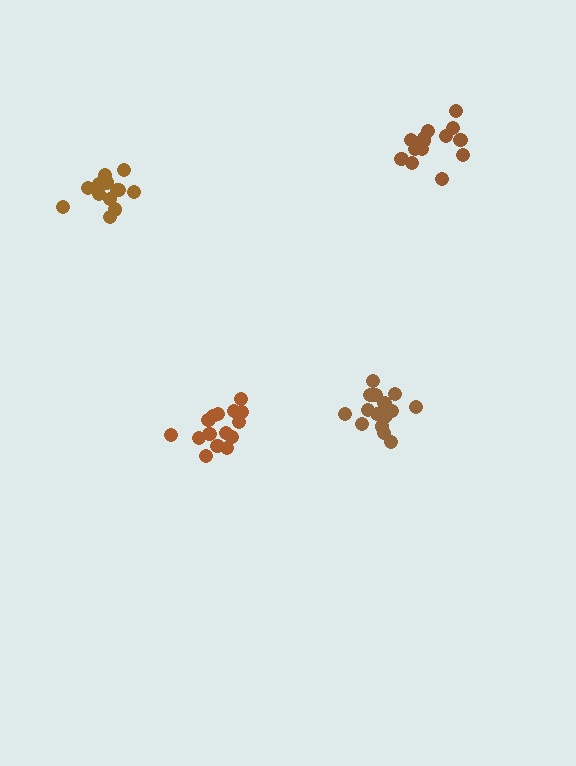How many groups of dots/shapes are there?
There are 4 groups.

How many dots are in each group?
Group 1: 18 dots, Group 2: 13 dots, Group 3: 15 dots, Group 4: 15 dots (61 total).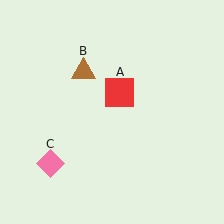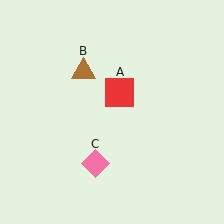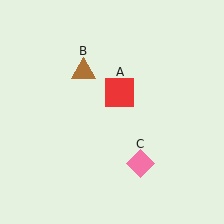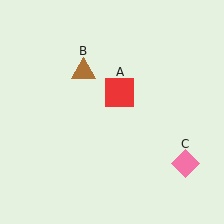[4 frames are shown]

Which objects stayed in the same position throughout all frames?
Red square (object A) and brown triangle (object B) remained stationary.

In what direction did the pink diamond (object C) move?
The pink diamond (object C) moved right.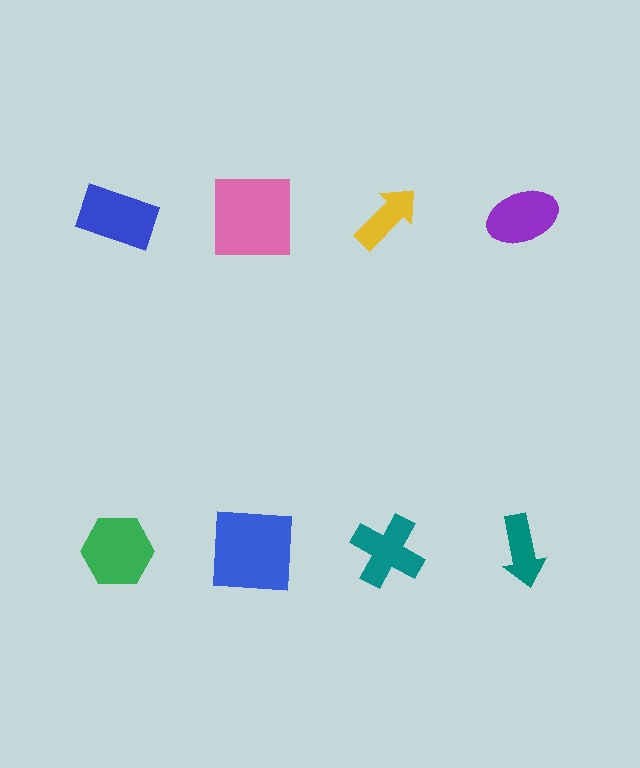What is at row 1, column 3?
A yellow arrow.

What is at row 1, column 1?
A blue rectangle.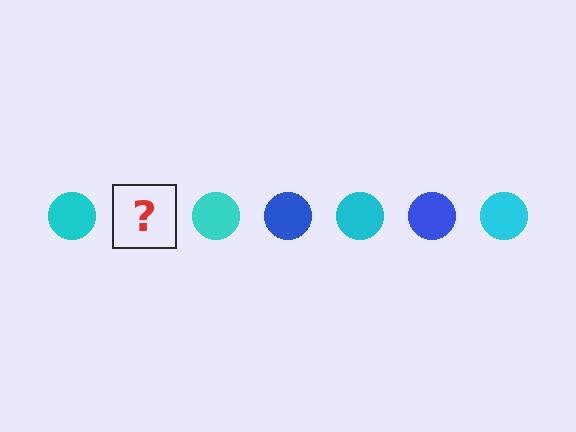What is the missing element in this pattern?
The missing element is a blue circle.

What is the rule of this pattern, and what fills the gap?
The rule is that the pattern cycles through cyan, blue circles. The gap should be filled with a blue circle.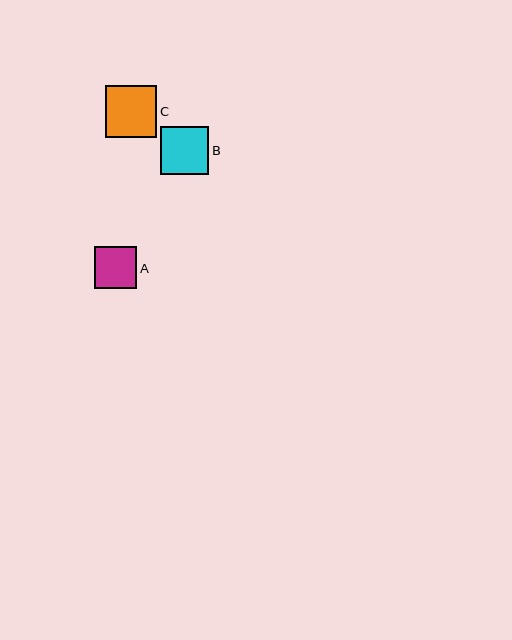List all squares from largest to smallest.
From largest to smallest: C, B, A.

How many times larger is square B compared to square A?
Square B is approximately 1.1 times the size of square A.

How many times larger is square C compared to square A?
Square C is approximately 1.2 times the size of square A.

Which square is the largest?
Square C is the largest with a size of approximately 52 pixels.